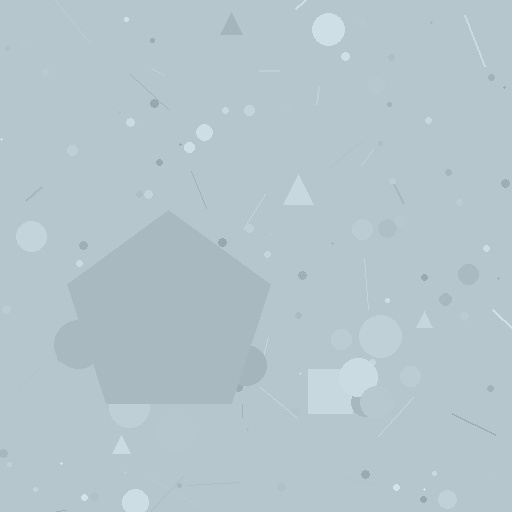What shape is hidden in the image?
A pentagon is hidden in the image.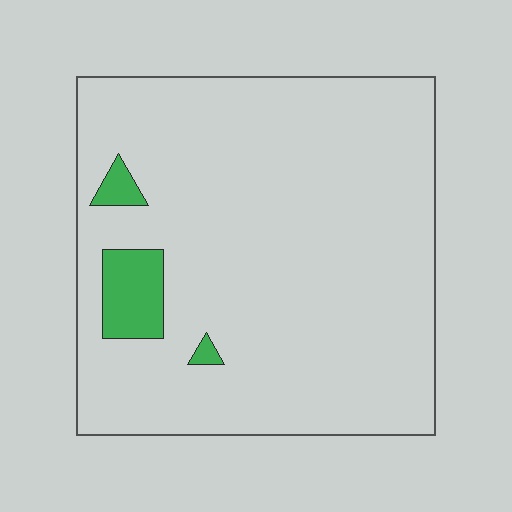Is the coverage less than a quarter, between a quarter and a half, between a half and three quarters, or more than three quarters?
Less than a quarter.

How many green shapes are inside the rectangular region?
3.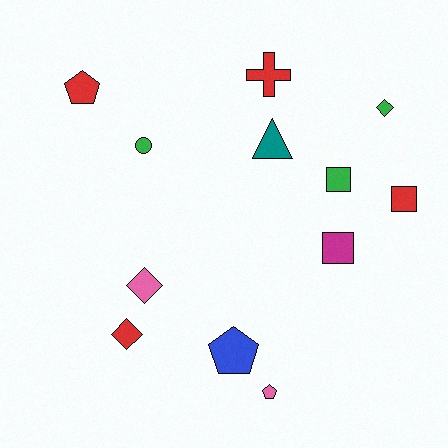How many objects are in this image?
There are 12 objects.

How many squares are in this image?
There are 3 squares.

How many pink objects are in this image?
There are 2 pink objects.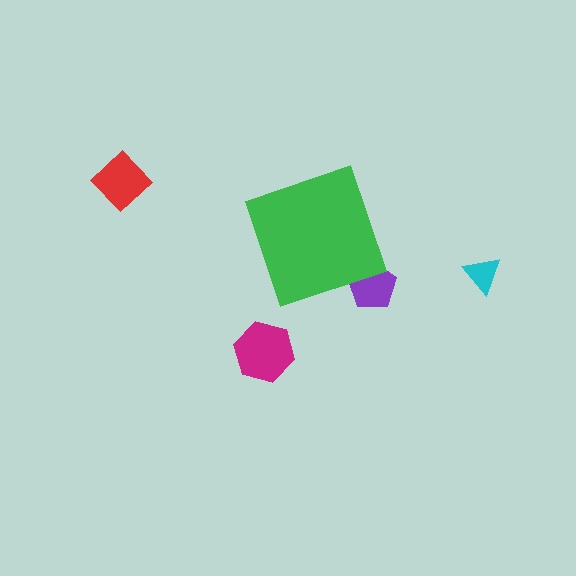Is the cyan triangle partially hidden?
No, the cyan triangle is fully visible.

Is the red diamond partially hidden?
No, the red diamond is fully visible.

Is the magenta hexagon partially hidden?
No, the magenta hexagon is fully visible.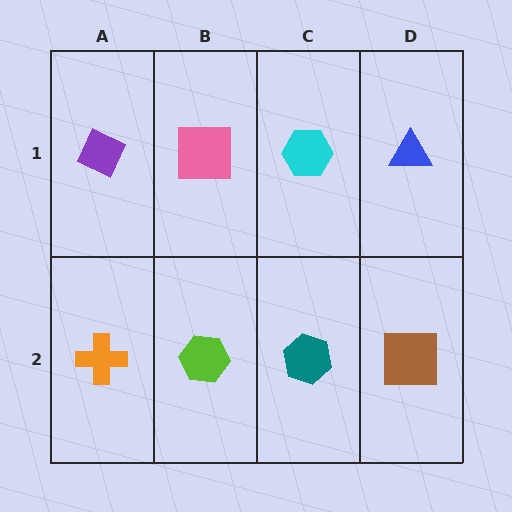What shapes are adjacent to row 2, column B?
A pink square (row 1, column B), an orange cross (row 2, column A), a teal hexagon (row 2, column C).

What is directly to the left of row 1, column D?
A cyan hexagon.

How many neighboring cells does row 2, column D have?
2.